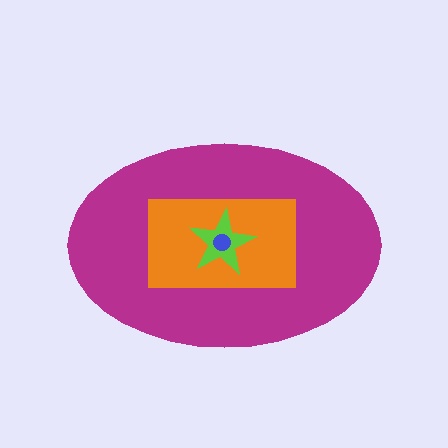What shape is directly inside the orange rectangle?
The lime star.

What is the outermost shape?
The magenta ellipse.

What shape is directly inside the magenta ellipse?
The orange rectangle.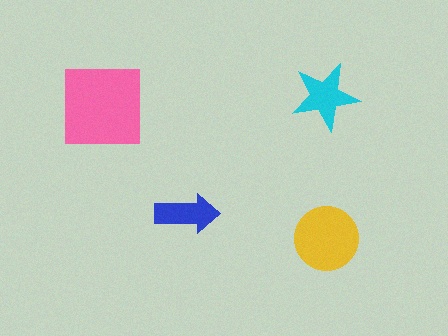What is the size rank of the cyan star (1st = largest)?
3rd.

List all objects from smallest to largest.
The blue arrow, the cyan star, the yellow circle, the pink square.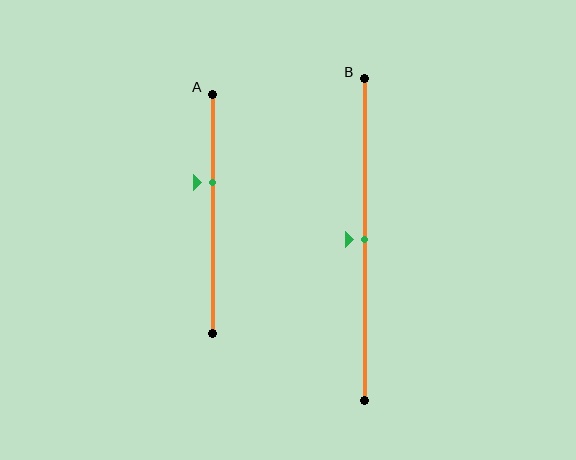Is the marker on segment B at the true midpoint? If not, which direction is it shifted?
Yes, the marker on segment B is at the true midpoint.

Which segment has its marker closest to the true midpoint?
Segment B has its marker closest to the true midpoint.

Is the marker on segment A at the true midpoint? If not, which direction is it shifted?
No, the marker on segment A is shifted upward by about 13% of the segment length.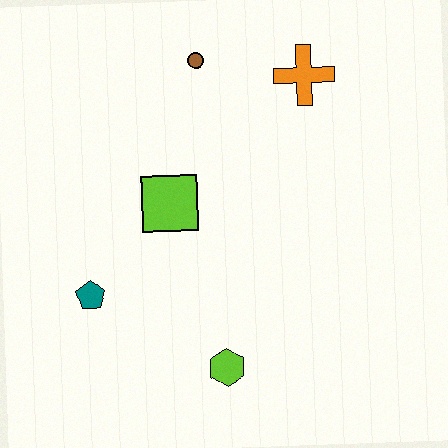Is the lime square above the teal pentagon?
Yes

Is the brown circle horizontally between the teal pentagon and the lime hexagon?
Yes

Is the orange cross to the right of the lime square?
Yes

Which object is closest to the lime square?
The teal pentagon is closest to the lime square.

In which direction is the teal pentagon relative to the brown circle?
The teal pentagon is below the brown circle.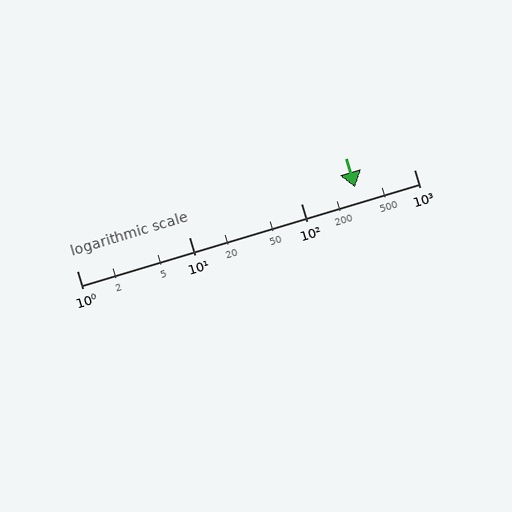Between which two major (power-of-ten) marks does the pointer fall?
The pointer is between 100 and 1000.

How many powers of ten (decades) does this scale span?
The scale spans 3 decades, from 1 to 1000.